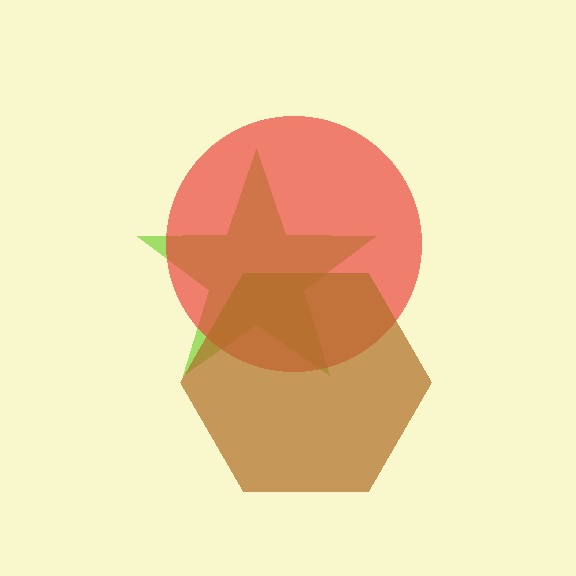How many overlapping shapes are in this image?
There are 3 overlapping shapes in the image.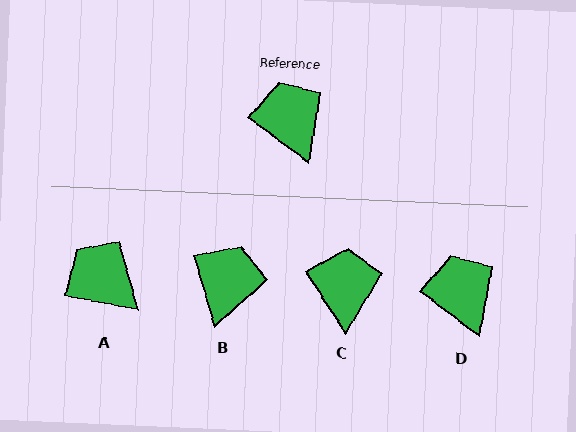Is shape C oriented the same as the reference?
No, it is off by about 21 degrees.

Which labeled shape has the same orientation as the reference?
D.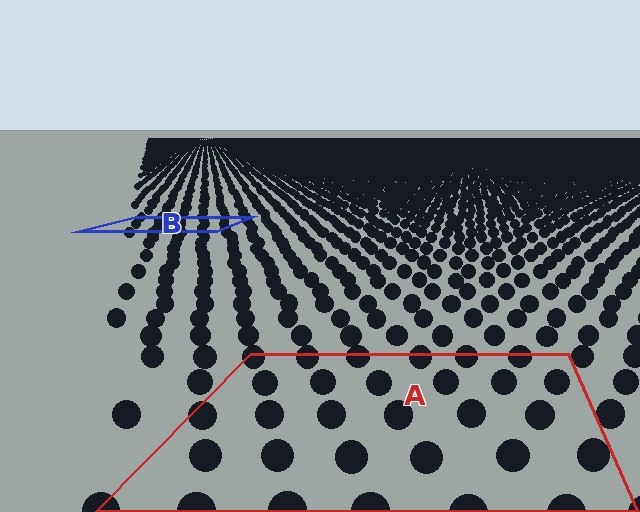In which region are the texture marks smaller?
The texture marks are smaller in region B, because it is farther away.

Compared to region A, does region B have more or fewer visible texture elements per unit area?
Region B has more texture elements per unit area — they are packed more densely because it is farther away.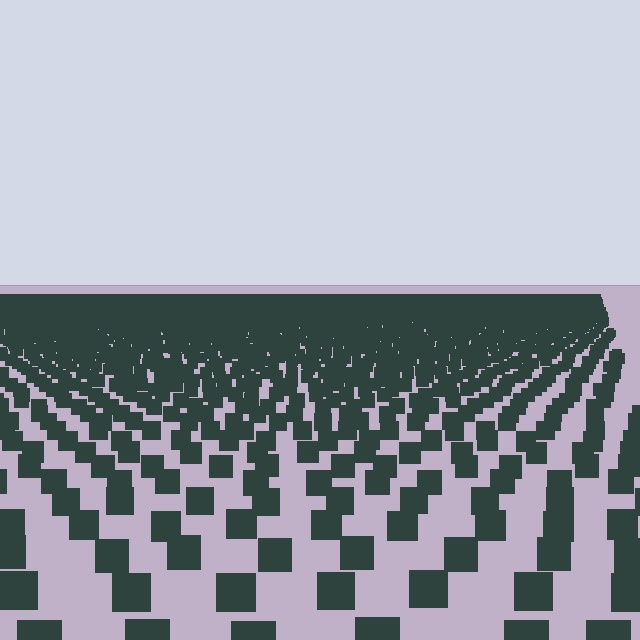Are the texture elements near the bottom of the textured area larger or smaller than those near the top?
Larger. Near the bottom, elements are closer to the viewer and appear at a bigger on-screen size.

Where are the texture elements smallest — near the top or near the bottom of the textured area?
Near the top.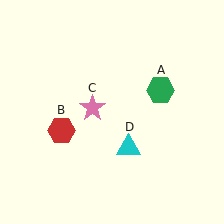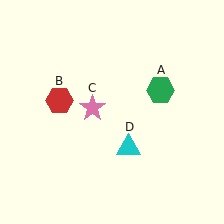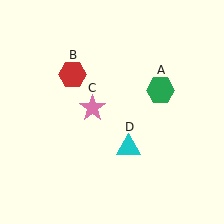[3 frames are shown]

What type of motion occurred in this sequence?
The red hexagon (object B) rotated clockwise around the center of the scene.